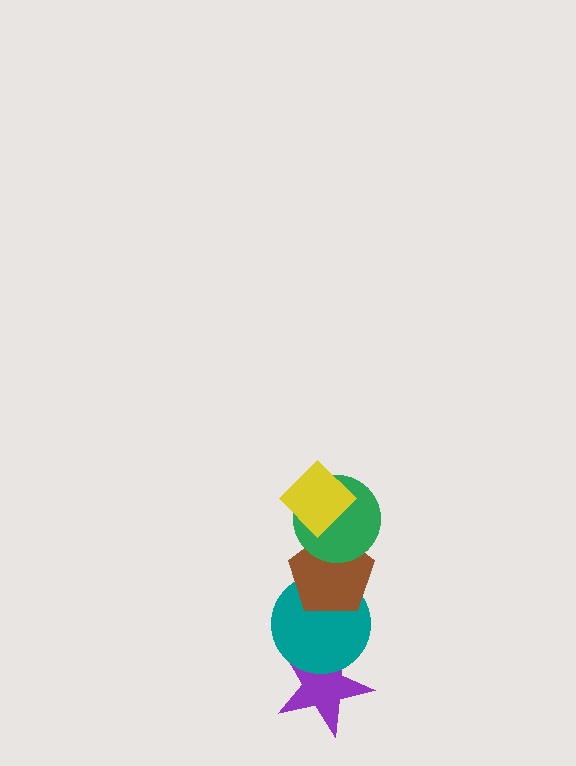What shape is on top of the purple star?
The teal circle is on top of the purple star.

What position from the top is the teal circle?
The teal circle is 4th from the top.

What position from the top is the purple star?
The purple star is 5th from the top.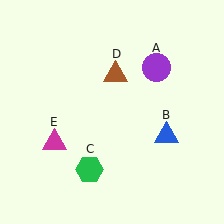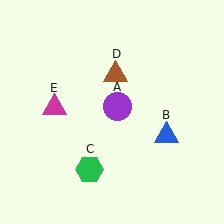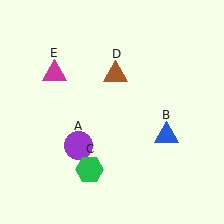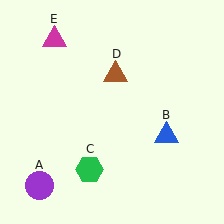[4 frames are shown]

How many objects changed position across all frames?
2 objects changed position: purple circle (object A), magenta triangle (object E).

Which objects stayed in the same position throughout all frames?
Blue triangle (object B) and green hexagon (object C) and brown triangle (object D) remained stationary.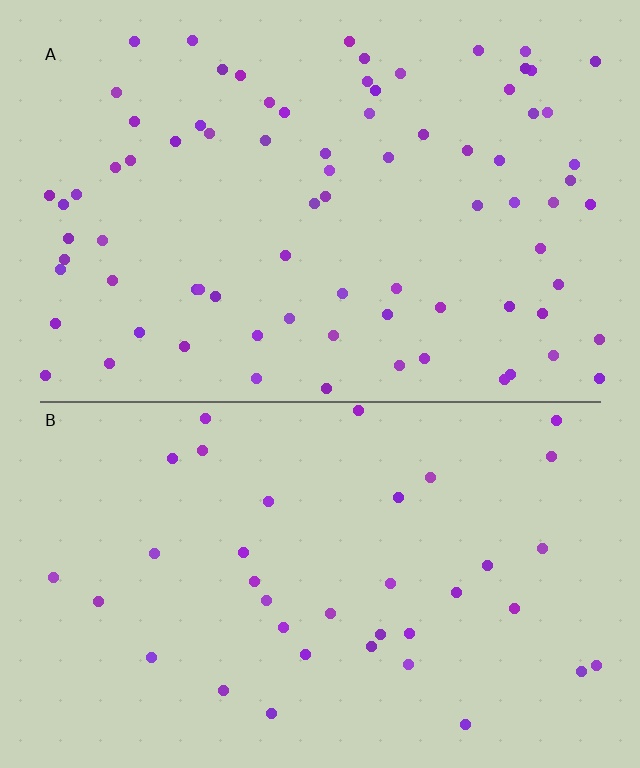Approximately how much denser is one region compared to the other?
Approximately 2.2× — region A over region B.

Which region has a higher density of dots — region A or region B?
A (the top).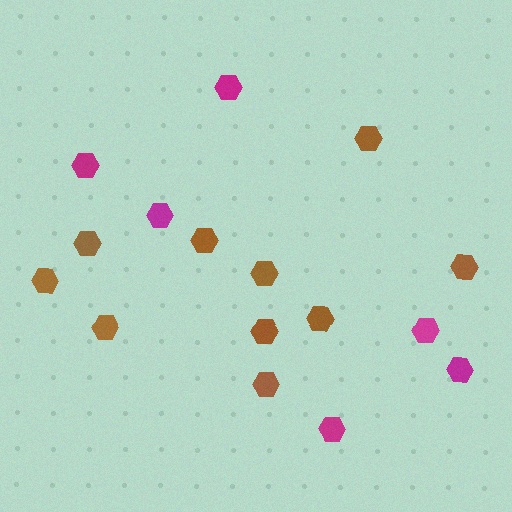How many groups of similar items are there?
There are 2 groups: one group of magenta hexagons (6) and one group of brown hexagons (10).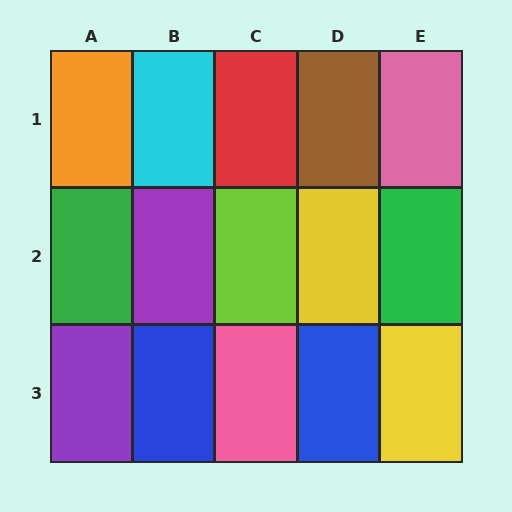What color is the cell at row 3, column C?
Pink.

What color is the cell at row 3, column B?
Blue.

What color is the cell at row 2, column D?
Yellow.